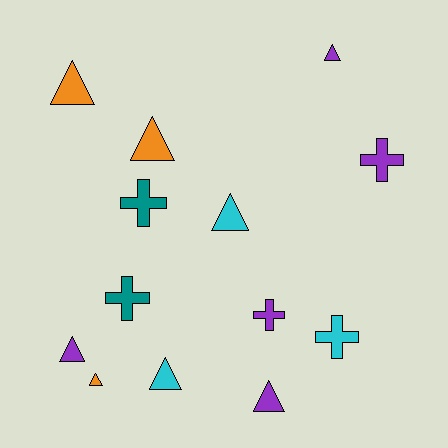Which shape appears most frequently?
Triangle, with 8 objects.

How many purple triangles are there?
There are 3 purple triangles.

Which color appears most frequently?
Purple, with 5 objects.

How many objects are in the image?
There are 13 objects.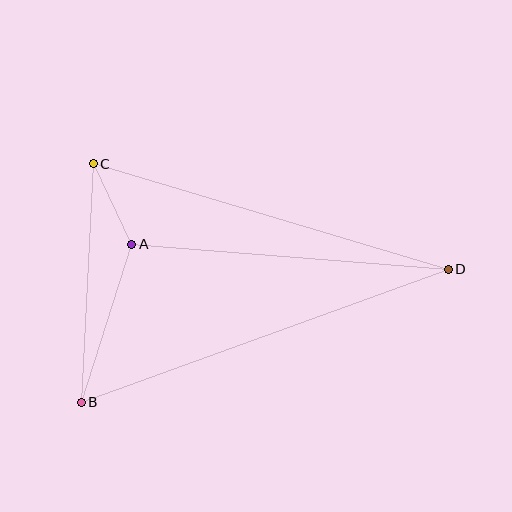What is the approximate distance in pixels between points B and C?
The distance between B and C is approximately 239 pixels.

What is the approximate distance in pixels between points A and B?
The distance between A and B is approximately 166 pixels.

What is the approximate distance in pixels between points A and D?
The distance between A and D is approximately 318 pixels.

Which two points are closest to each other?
Points A and C are closest to each other.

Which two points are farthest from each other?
Points B and D are farthest from each other.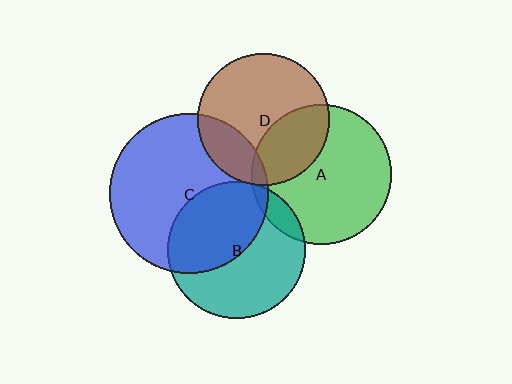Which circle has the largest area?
Circle C (blue).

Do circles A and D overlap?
Yes.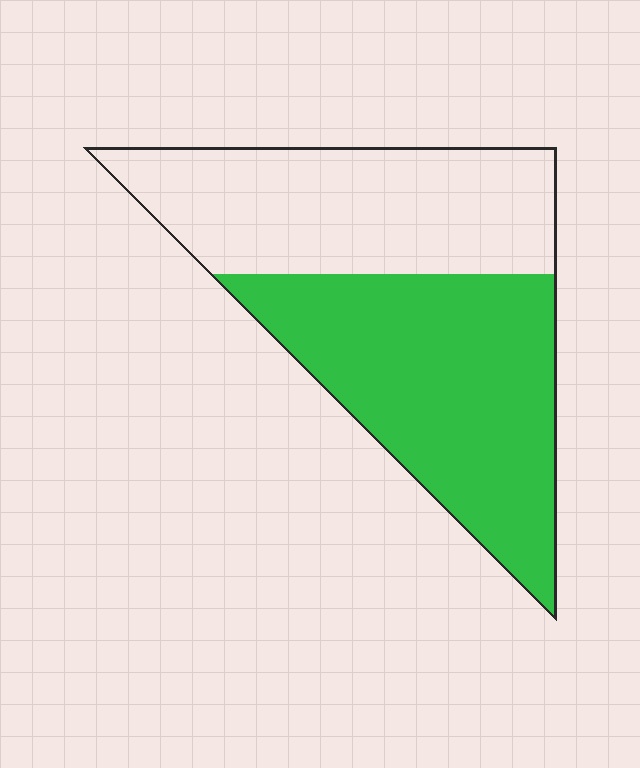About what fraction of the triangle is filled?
About one half (1/2).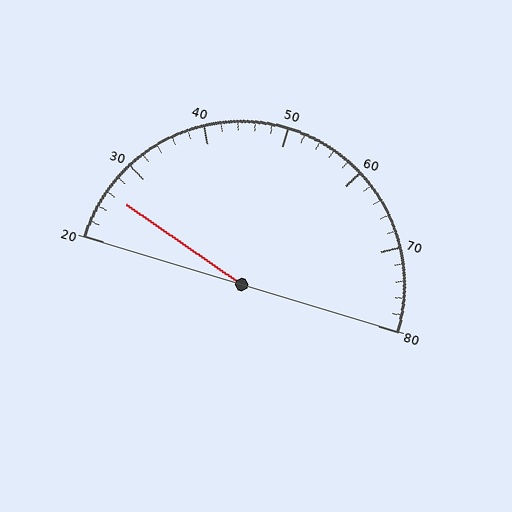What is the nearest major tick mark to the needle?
The nearest major tick mark is 30.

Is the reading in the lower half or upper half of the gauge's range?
The reading is in the lower half of the range (20 to 80).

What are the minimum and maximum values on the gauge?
The gauge ranges from 20 to 80.